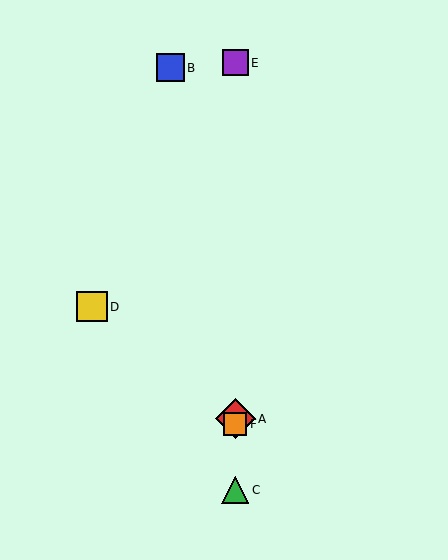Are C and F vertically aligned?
Yes, both are at x≈235.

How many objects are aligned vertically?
4 objects (A, C, E, F) are aligned vertically.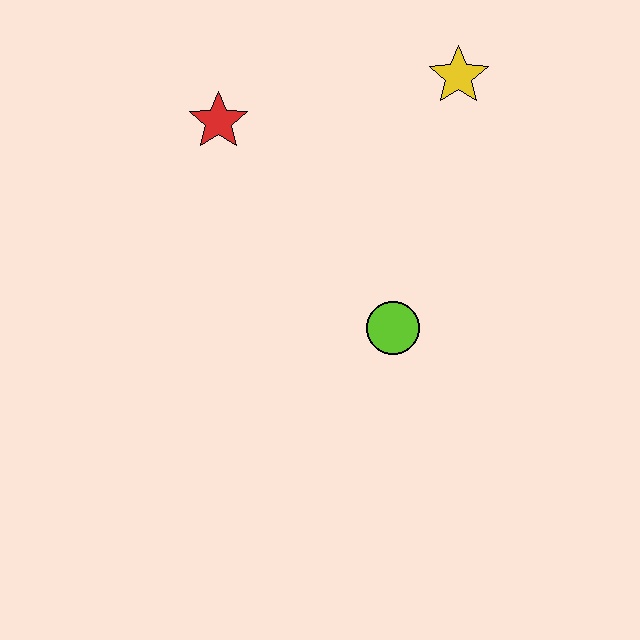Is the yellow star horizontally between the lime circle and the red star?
No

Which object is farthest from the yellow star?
The lime circle is farthest from the yellow star.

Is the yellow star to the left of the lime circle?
No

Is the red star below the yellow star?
Yes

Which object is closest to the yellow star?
The red star is closest to the yellow star.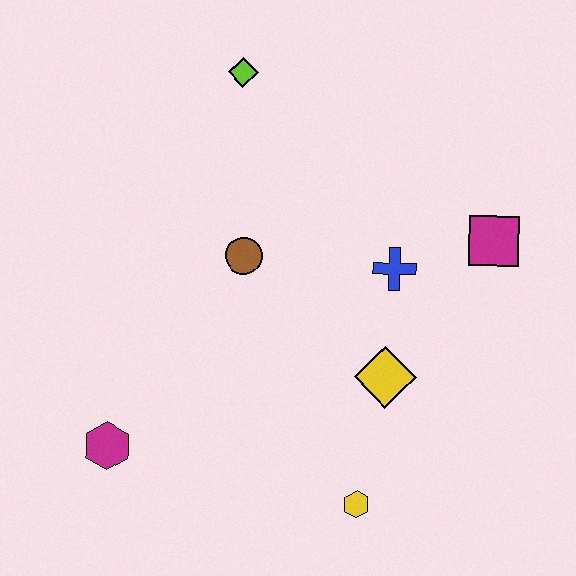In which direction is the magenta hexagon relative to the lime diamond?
The magenta hexagon is below the lime diamond.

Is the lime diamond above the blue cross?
Yes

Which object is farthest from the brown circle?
The yellow hexagon is farthest from the brown circle.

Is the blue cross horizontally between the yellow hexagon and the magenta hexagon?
No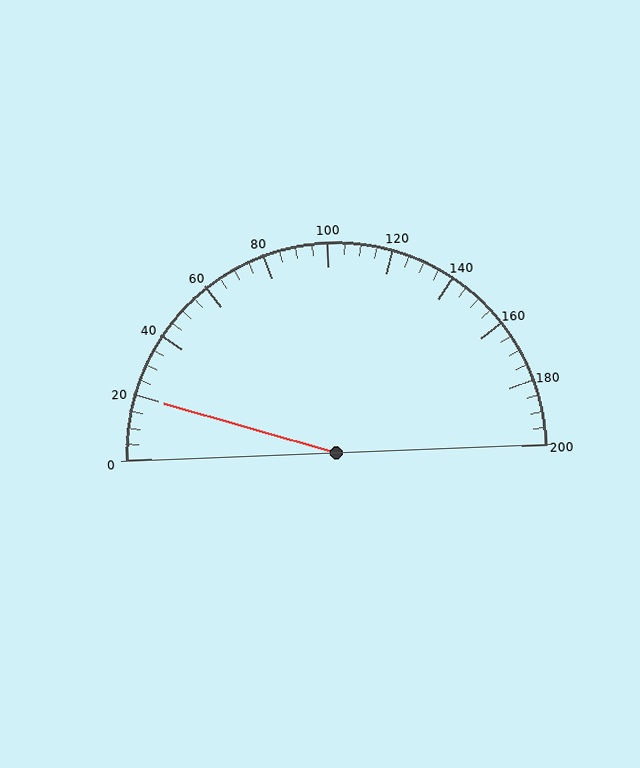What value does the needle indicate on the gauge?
The needle indicates approximately 20.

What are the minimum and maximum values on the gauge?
The gauge ranges from 0 to 200.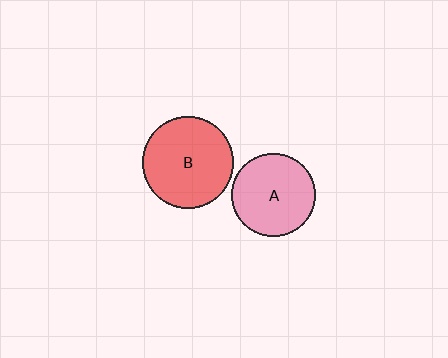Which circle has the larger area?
Circle B (red).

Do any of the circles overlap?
No, none of the circles overlap.